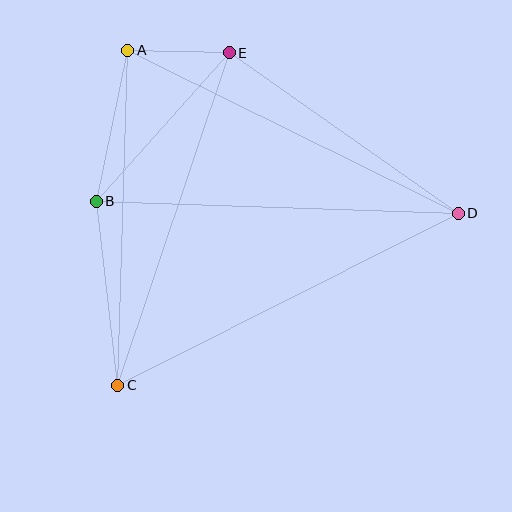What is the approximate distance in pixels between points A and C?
The distance between A and C is approximately 335 pixels.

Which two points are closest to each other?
Points A and E are closest to each other.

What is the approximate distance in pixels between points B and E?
The distance between B and E is approximately 199 pixels.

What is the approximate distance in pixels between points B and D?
The distance between B and D is approximately 362 pixels.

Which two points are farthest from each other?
Points C and D are farthest from each other.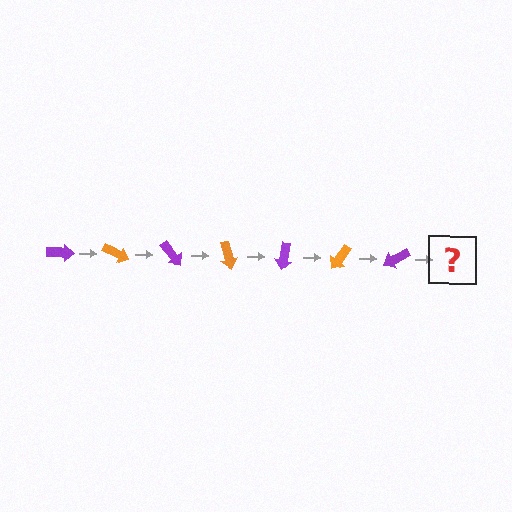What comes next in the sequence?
The next element should be an orange arrow, rotated 175 degrees from the start.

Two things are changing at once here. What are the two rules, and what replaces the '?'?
The two rules are that it rotates 25 degrees each step and the color cycles through purple and orange. The '?' should be an orange arrow, rotated 175 degrees from the start.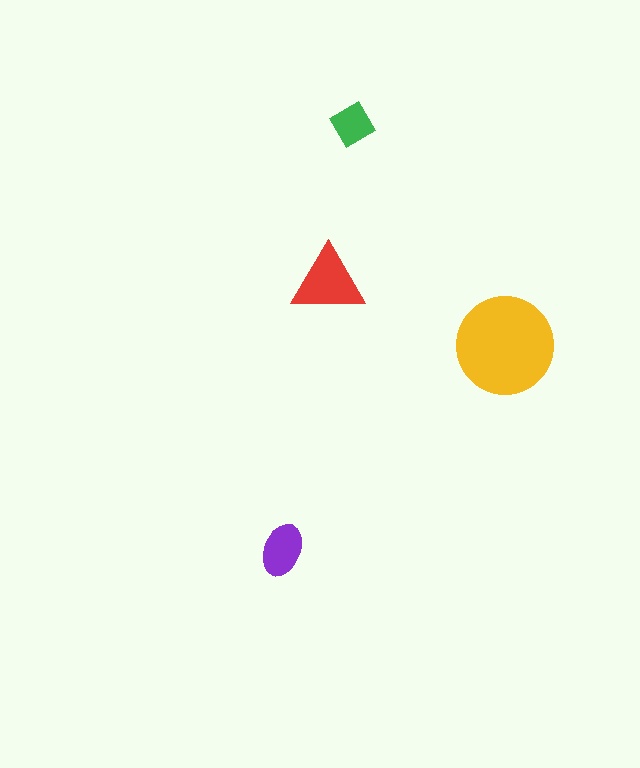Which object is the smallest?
The green diamond.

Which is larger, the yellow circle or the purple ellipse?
The yellow circle.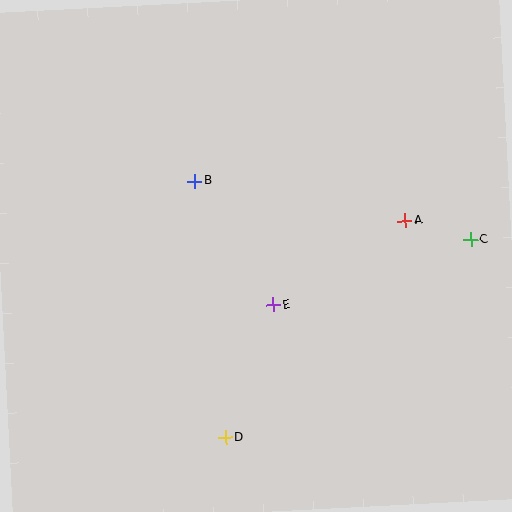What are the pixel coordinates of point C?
Point C is at (471, 240).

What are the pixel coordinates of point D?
Point D is at (226, 438).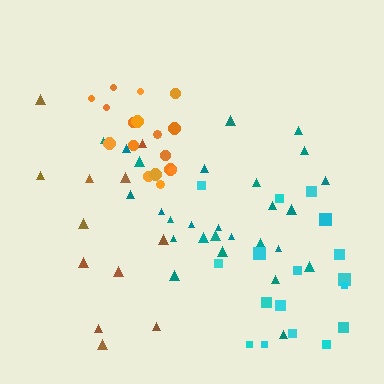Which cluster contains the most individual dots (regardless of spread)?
Teal (28).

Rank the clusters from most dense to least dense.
orange, teal, cyan, brown.